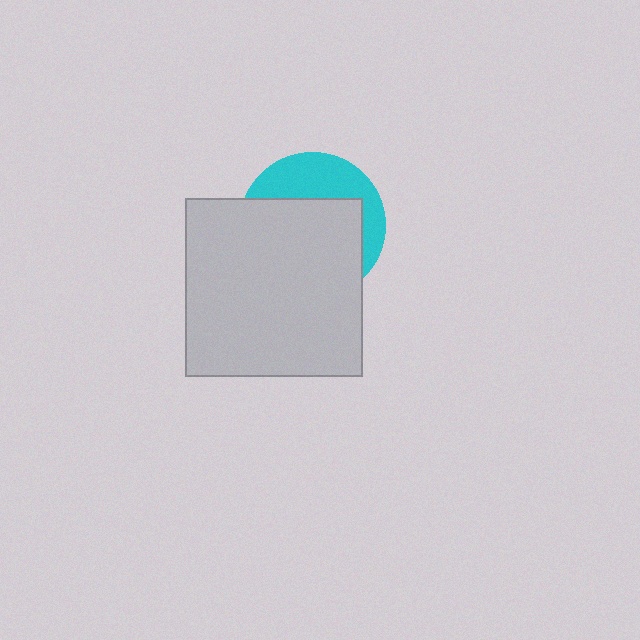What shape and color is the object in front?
The object in front is a light gray square.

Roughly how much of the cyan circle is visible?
A small part of it is visible (roughly 35%).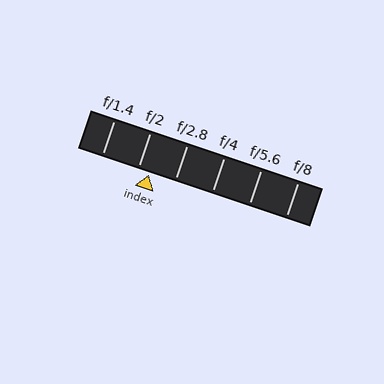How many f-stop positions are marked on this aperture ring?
There are 6 f-stop positions marked.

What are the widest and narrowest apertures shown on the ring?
The widest aperture shown is f/1.4 and the narrowest is f/8.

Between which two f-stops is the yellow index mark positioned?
The index mark is between f/2 and f/2.8.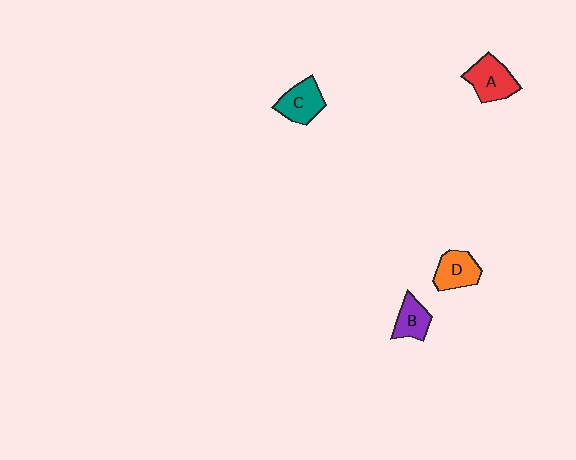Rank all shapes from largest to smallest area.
From largest to smallest: A (red), C (teal), D (orange), B (purple).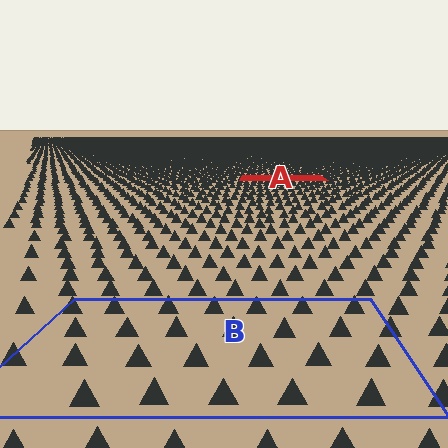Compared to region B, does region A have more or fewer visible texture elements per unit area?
Region A has more texture elements per unit area — they are packed more densely because it is farther away.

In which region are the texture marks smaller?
The texture marks are smaller in region A, because it is farther away.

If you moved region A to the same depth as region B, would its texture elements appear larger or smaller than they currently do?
They would appear larger. At a closer depth, the same texture elements are projected at a bigger on-screen size.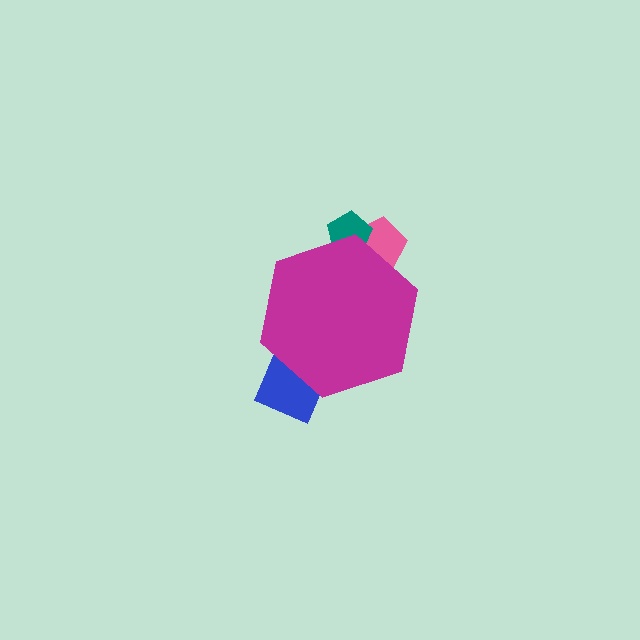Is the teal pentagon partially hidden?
Yes, the teal pentagon is partially hidden behind the magenta hexagon.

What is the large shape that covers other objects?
A magenta hexagon.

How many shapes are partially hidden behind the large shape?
3 shapes are partially hidden.